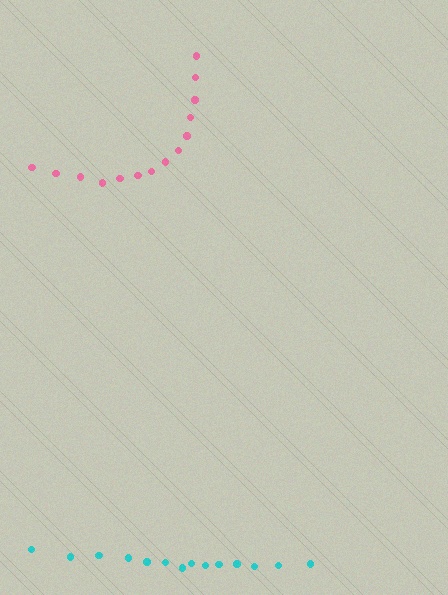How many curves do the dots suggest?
There are 2 distinct paths.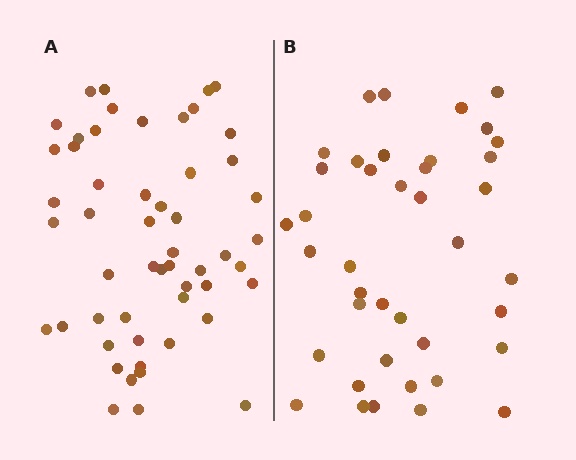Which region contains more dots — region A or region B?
Region A (the left region) has more dots.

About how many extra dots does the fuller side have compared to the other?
Region A has approximately 15 more dots than region B.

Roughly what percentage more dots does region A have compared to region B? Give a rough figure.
About 30% more.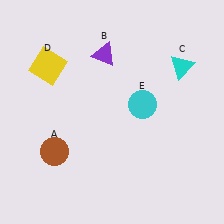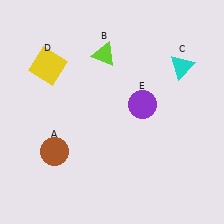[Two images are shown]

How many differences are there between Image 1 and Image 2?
There are 2 differences between the two images.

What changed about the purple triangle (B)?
In Image 1, B is purple. In Image 2, it changed to lime.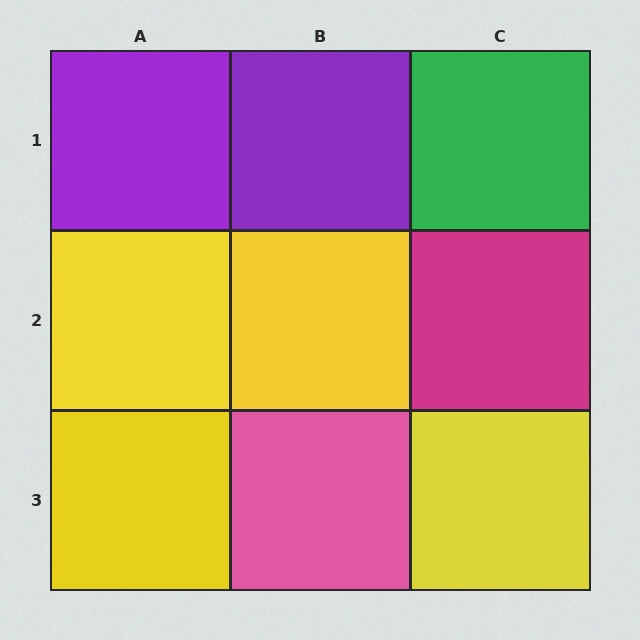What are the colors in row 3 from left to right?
Yellow, pink, yellow.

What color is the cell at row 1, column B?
Purple.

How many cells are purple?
2 cells are purple.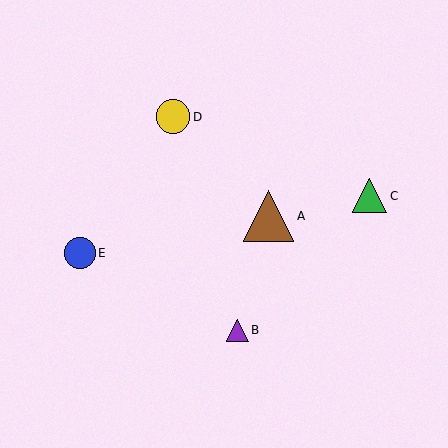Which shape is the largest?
The brown triangle (labeled A) is the largest.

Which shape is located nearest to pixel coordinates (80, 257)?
The blue circle (labeled E) at (80, 253) is nearest to that location.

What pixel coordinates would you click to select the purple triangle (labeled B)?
Click at (237, 330) to select the purple triangle B.